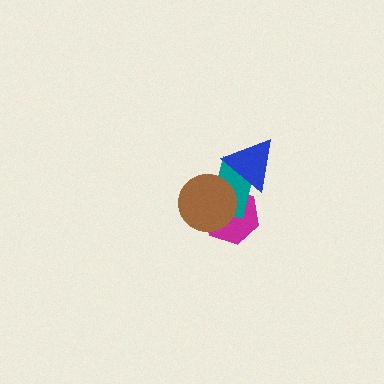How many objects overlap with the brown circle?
2 objects overlap with the brown circle.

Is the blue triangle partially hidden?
No, no other shape covers it.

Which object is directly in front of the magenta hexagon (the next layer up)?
The teal rectangle is directly in front of the magenta hexagon.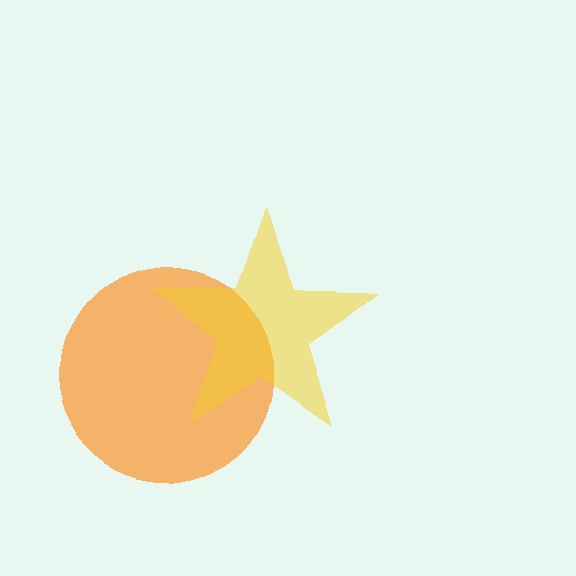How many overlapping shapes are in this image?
There are 2 overlapping shapes in the image.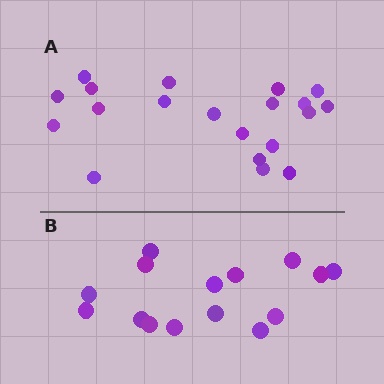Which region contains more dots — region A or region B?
Region A (the top region) has more dots.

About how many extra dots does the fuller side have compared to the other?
Region A has about 5 more dots than region B.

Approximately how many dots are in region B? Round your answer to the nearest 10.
About 20 dots. (The exact count is 15, which rounds to 20.)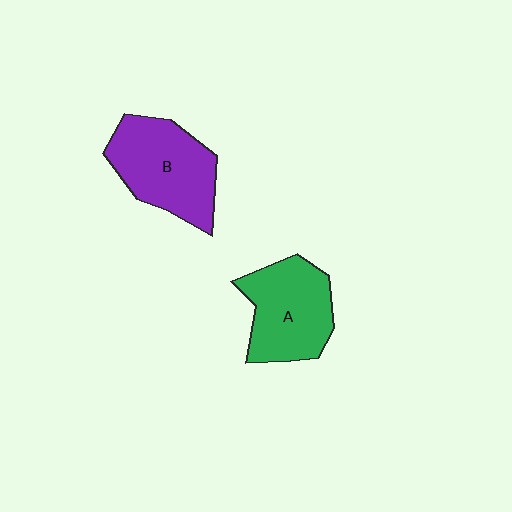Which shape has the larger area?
Shape B (purple).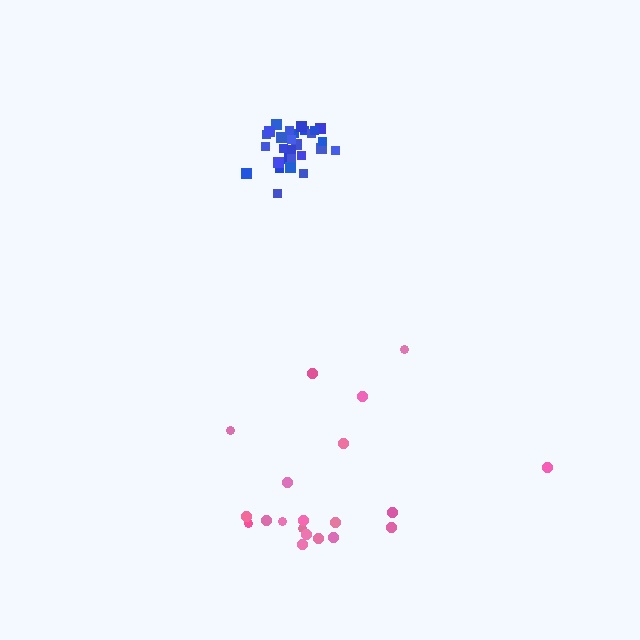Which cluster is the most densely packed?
Blue.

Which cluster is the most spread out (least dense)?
Pink.